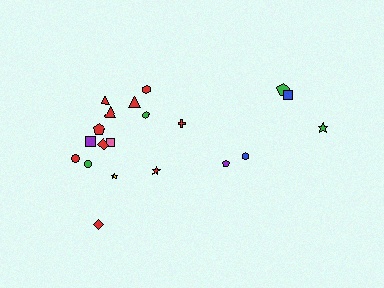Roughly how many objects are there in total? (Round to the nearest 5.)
Roughly 20 objects in total.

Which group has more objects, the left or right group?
The left group.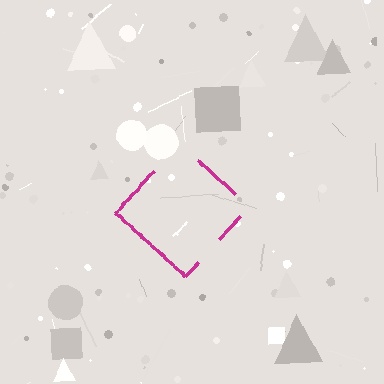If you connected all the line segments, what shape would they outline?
They would outline a diamond.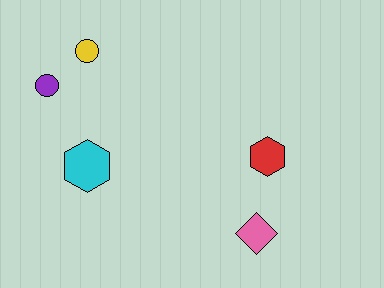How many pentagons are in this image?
There are no pentagons.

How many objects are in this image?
There are 5 objects.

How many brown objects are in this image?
There are no brown objects.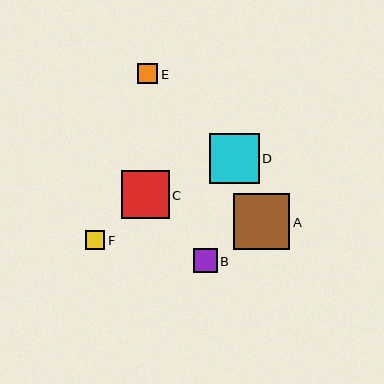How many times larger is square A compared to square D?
Square A is approximately 1.1 times the size of square D.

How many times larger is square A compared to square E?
Square A is approximately 2.8 times the size of square E.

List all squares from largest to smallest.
From largest to smallest: A, D, C, B, E, F.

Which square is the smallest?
Square F is the smallest with a size of approximately 19 pixels.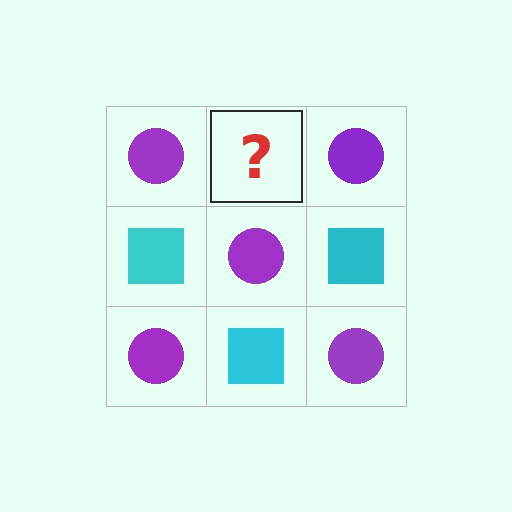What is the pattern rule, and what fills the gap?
The rule is that it alternates purple circle and cyan square in a checkerboard pattern. The gap should be filled with a cyan square.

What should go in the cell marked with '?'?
The missing cell should contain a cyan square.